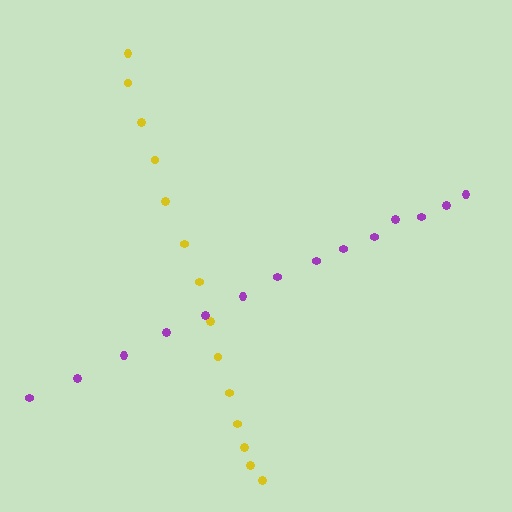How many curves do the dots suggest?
There are 2 distinct paths.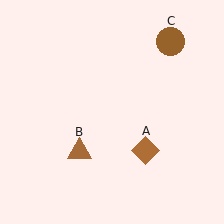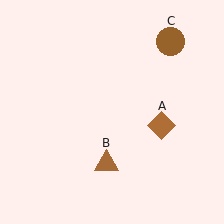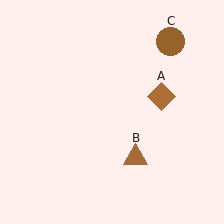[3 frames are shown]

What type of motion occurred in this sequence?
The brown diamond (object A), brown triangle (object B) rotated counterclockwise around the center of the scene.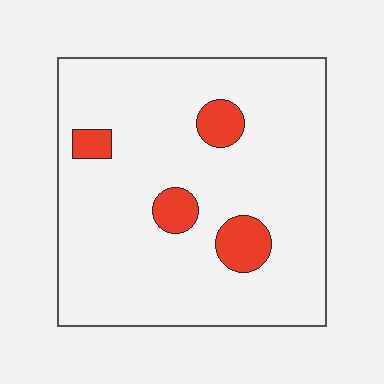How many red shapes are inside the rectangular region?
4.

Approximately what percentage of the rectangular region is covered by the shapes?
Approximately 10%.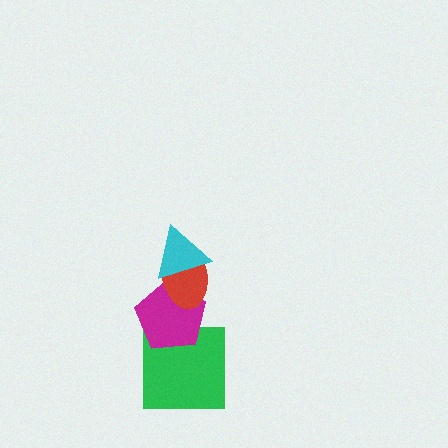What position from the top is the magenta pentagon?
The magenta pentagon is 3rd from the top.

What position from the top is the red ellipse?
The red ellipse is 2nd from the top.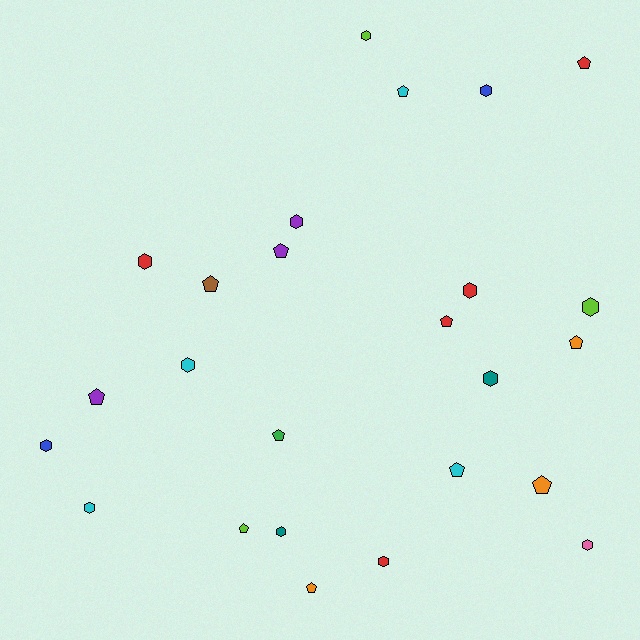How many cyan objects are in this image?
There are 4 cyan objects.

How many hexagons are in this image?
There are 13 hexagons.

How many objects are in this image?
There are 25 objects.